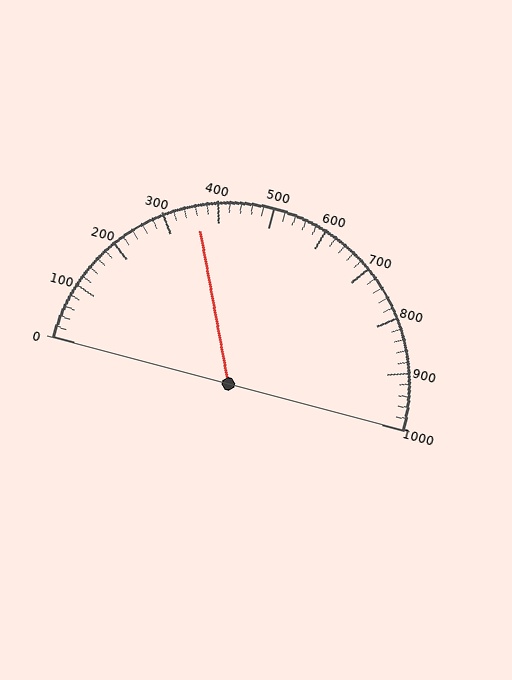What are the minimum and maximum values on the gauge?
The gauge ranges from 0 to 1000.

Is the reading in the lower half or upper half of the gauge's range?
The reading is in the lower half of the range (0 to 1000).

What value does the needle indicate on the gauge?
The needle indicates approximately 360.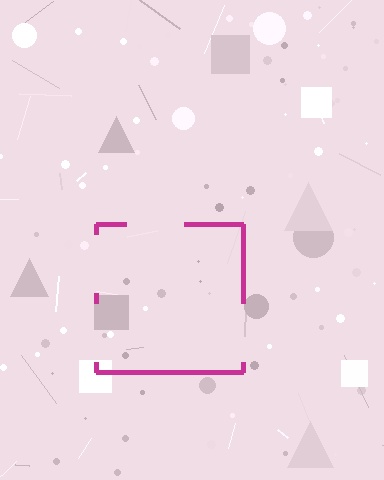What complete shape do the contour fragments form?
The contour fragments form a square.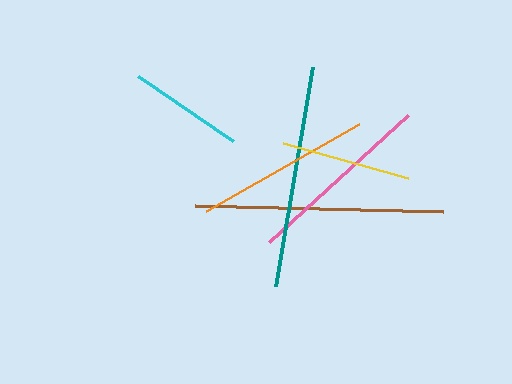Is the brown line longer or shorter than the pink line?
The brown line is longer than the pink line.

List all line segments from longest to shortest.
From longest to shortest: brown, teal, pink, orange, yellow, cyan.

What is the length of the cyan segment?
The cyan segment is approximately 115 pixels long.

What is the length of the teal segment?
The teal segment is approximately 222 pixels long.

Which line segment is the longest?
The brown line is the longest at approximately 248 pixels.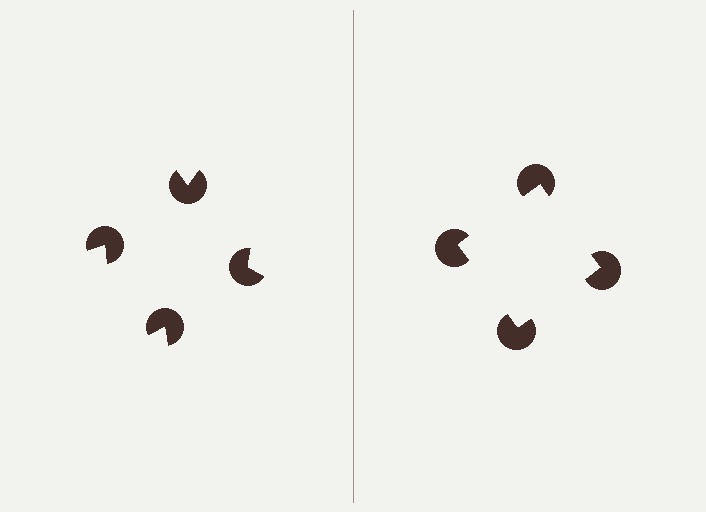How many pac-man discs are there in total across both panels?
8 — 4 on each side.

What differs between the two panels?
The pac-man discs are positioned identically on both sides; only the wedge orientations differ. On the right they align to a square; on the left they are misaligned.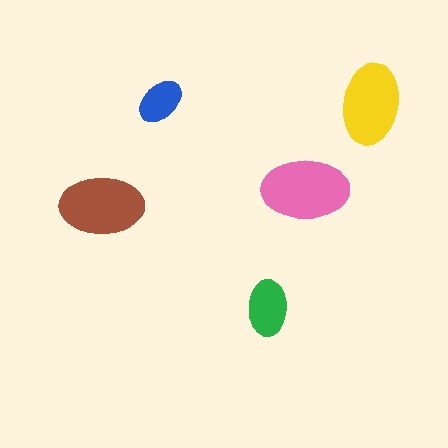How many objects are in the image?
There are 5 objects in the image.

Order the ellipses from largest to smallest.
the pink one, the brown one, the yellow one, the green one, the blue one.